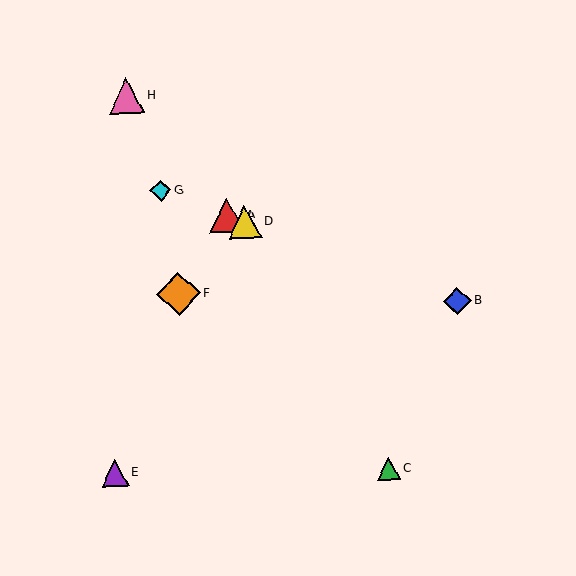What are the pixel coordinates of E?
Object E is at (115, 473).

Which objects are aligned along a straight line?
Objects A, B, D, G are aligned along a straight line.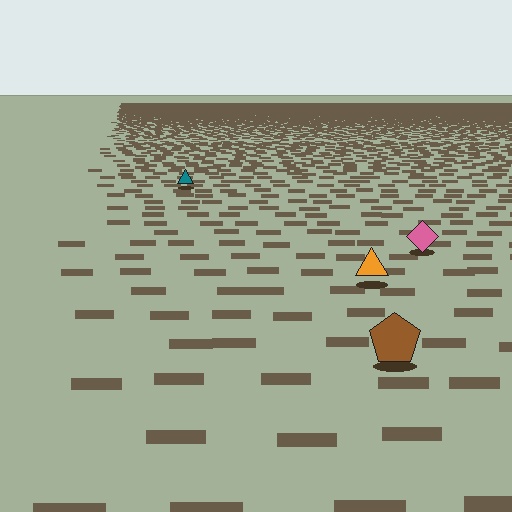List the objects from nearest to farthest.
From nearest to farthest: the brown pentagon, the orange triangle, the pink diamond, the teal triangle.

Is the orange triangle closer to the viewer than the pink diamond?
Yes. The orange triangle is closer — you can tell from the texture gradient: the ground texture is coarser near it.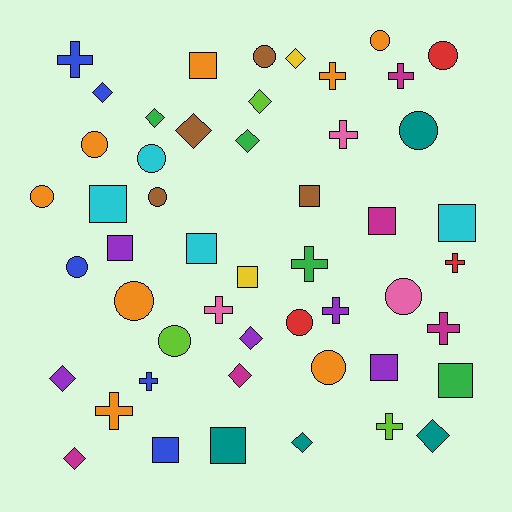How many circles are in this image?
There are 14 circles.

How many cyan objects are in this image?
There are 4 cyan objects.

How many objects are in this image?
There are 50 objects.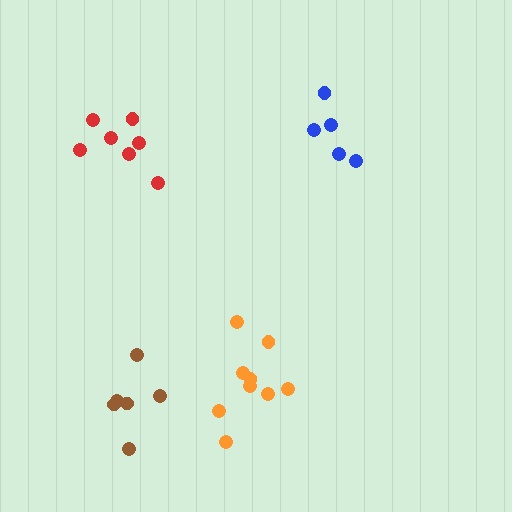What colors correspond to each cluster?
The clusters are colored: orange, blue, red, brown.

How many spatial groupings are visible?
There are 4 spatial groupings.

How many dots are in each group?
Group 1: 9 dots, Group 2: 5 dots, Group 3: 7 dots, Group 4: 6 dots (27 total).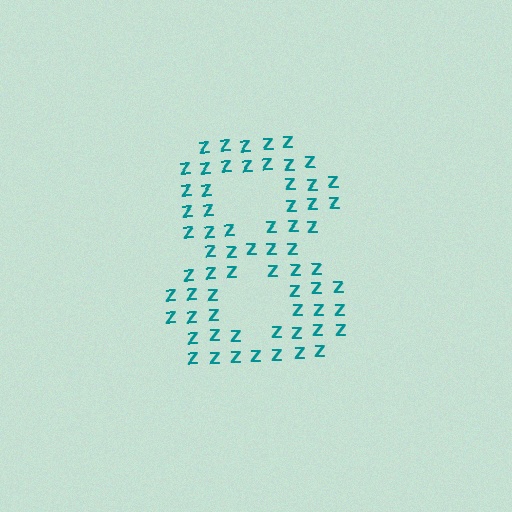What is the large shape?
The large shape is the digit 8.